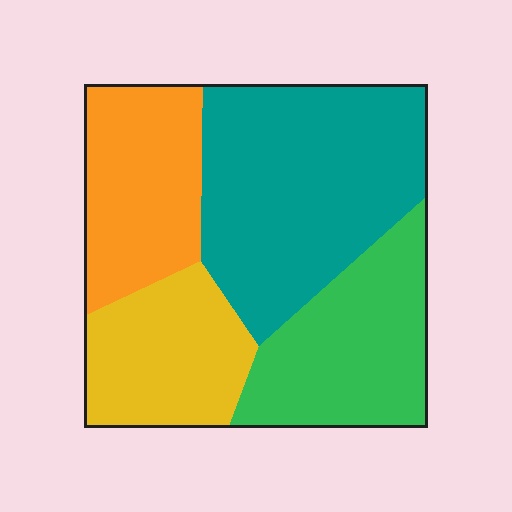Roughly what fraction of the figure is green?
Green takes up about one quarter (1/4) of the figure.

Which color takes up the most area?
Teal, at roughly 35%.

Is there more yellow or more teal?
Teal.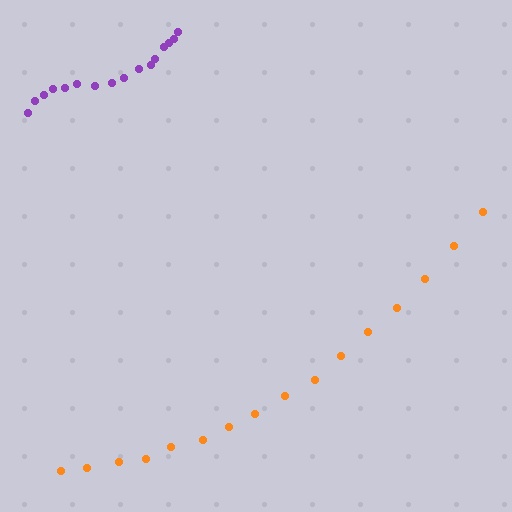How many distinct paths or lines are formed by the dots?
There are 2 distinct paths.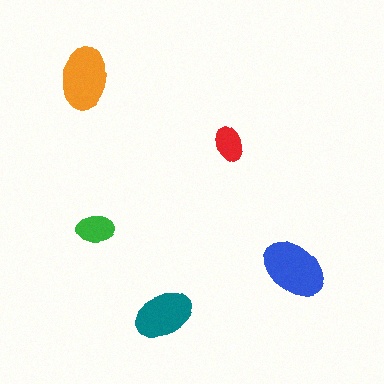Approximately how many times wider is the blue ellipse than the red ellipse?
About 2 times wider.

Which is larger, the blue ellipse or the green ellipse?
The blue one.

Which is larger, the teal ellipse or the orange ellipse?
The orange one.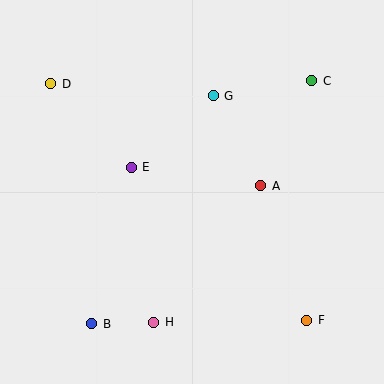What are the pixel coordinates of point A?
Point A is at (261, 186).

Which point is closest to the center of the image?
Point E at (131, 167) is closest to the center.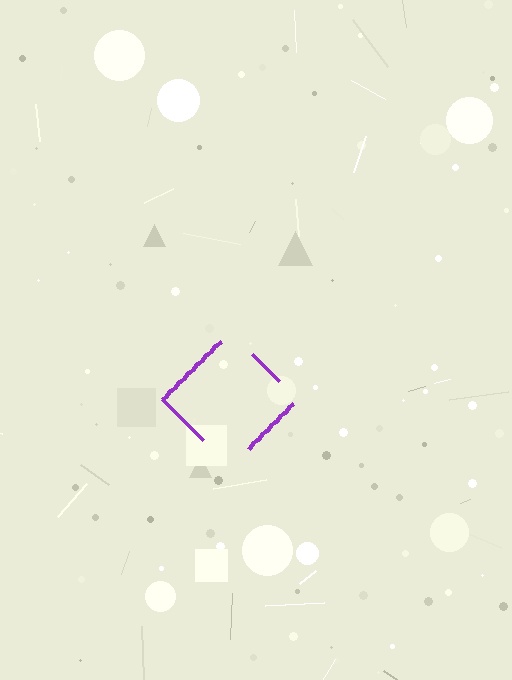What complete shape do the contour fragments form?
The contour fragments form a diamond.